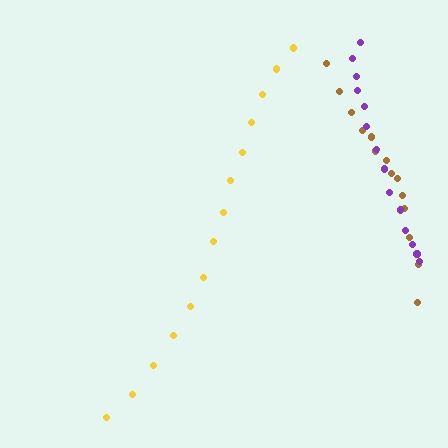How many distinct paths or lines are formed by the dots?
There are 3 distinct paths.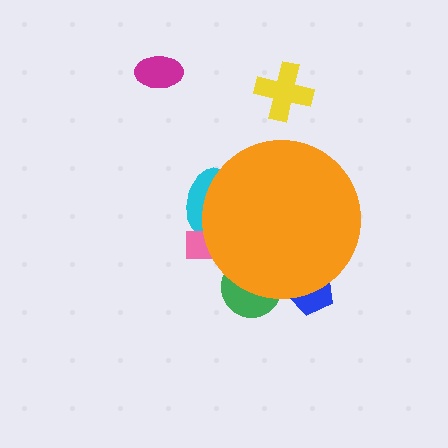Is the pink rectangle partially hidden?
Yes, the pink rectangle is partially hidden behind the orange circle.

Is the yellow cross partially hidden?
No, the yellow cross is fully visible.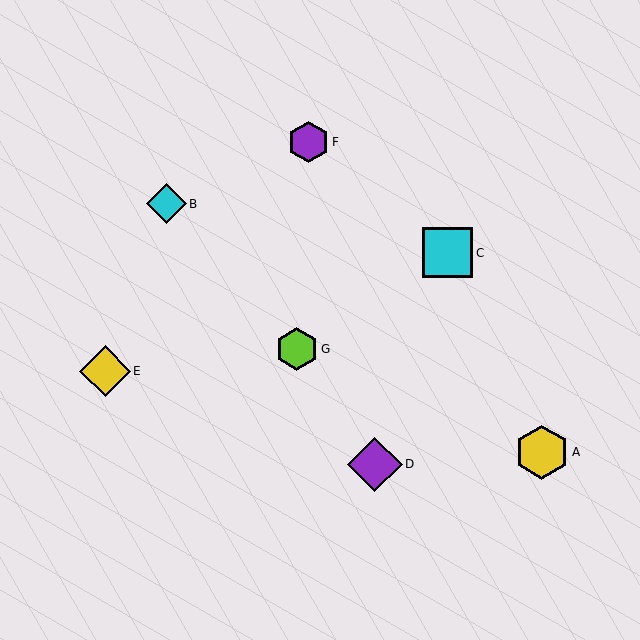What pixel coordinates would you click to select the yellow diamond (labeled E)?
Click at (105, 371) to select the yellow diamond E.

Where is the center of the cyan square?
The center of the cyan square is at (448, 253).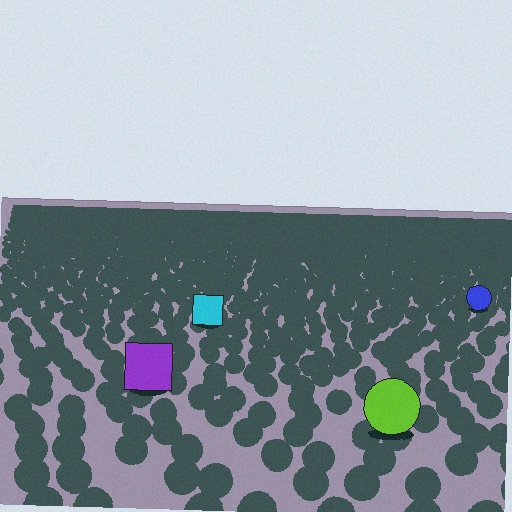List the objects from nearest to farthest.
From nearest to farthest: the lime circle, the purple square, the cyan square, the blue circle.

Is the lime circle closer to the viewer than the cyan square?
Yes. The lime circle is closer — you can tell from the texture gradient: the ground texture is coarser near it.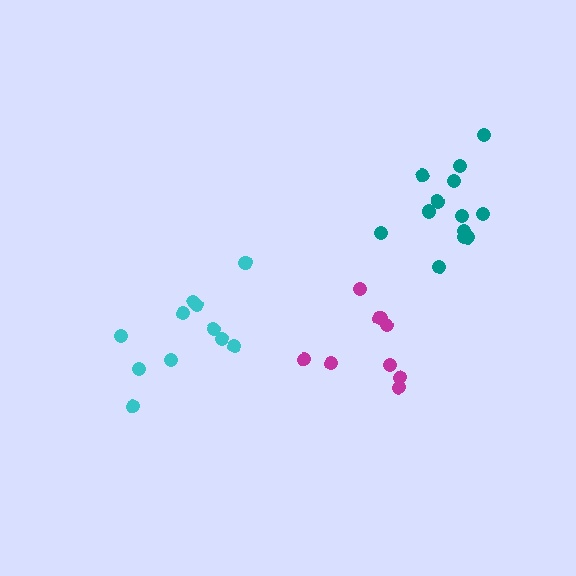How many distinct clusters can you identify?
There are 3 distinct clusters.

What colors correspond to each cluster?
The clusters are colored: cyan, teal, magenta.